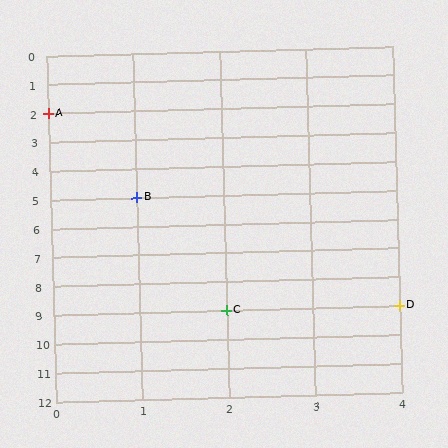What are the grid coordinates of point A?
Point A is at grid coordinates (0, 2).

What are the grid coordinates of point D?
Point D is at grid coordinates (4, 9).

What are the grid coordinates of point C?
Point C is at grid coordinates (2, 9).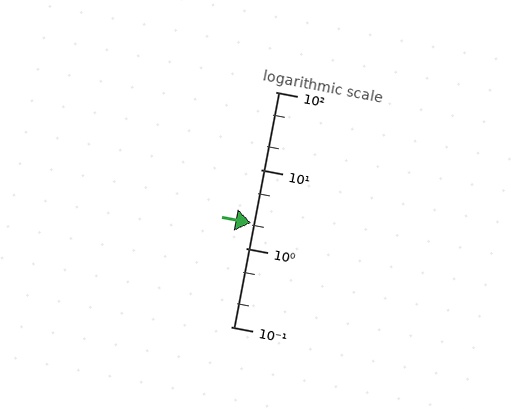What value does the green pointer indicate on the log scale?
The pointer indicates approximately 2.1.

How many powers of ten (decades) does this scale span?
The scale spans 3 decades, from 0.1 to 100.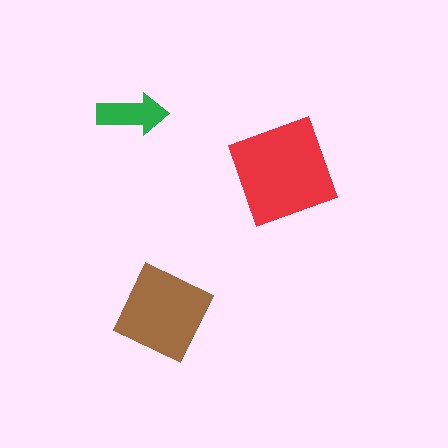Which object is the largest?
The red square.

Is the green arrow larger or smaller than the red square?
Smaller.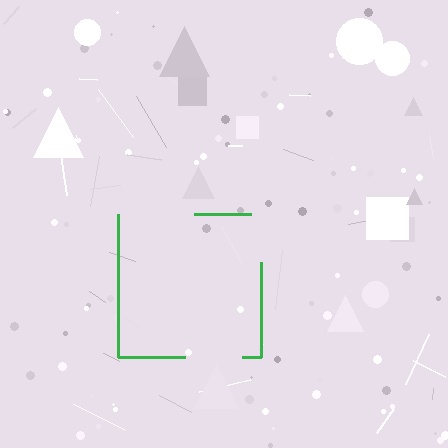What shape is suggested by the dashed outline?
The dashed outline suggests a square.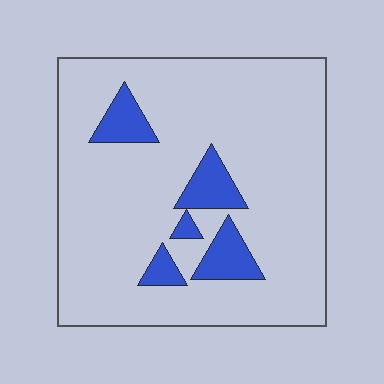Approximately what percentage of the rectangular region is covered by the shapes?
Approximately 10%.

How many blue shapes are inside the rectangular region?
5.